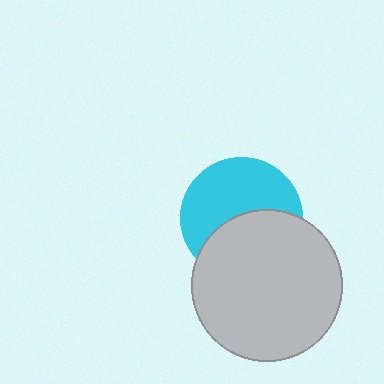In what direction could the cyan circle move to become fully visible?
The cyan circle could move up. That would shift it out from behind the light gray circle entirely.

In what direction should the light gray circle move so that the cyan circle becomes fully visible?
The light gray circle should move down. That is the shortest direction to clear the overlap and leave the cyan circle fully visible.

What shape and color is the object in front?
The object in front is a light gray circle.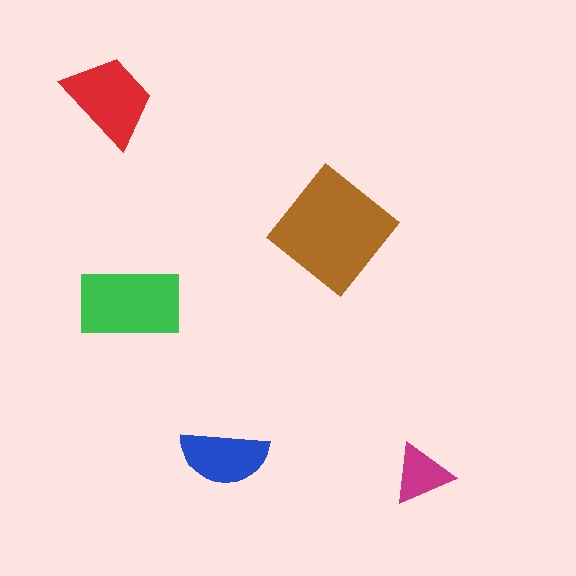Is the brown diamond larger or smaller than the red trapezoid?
Larger.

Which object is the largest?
The brown diamond.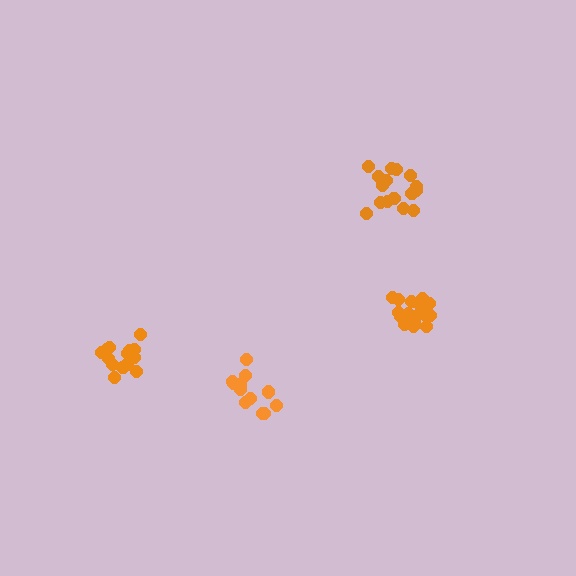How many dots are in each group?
Group 1: 12 dots, Group 2: 14 dots, Group 3: 18 dots, Group 4: 18 dots (62 total).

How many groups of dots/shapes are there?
There are 4 groups.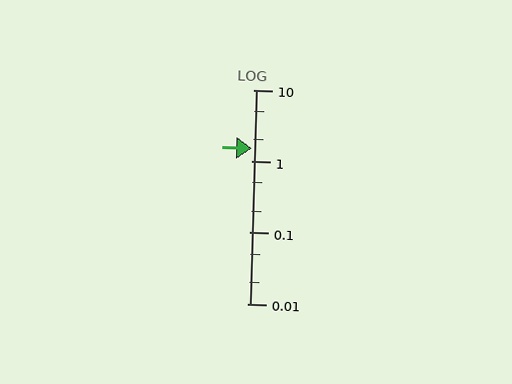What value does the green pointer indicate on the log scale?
The pointer indicates approximately 1.5.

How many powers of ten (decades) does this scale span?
The scale spans 3 decades, from 0.01 to 10.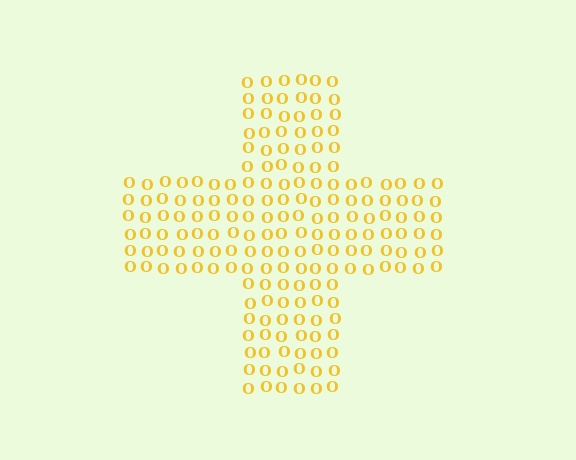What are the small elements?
The small elements are letter O's.